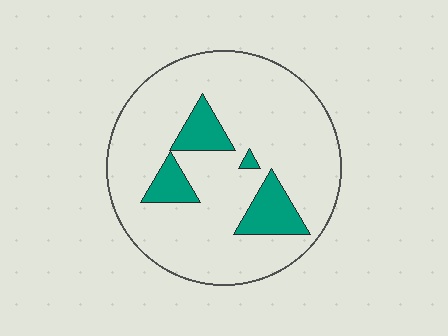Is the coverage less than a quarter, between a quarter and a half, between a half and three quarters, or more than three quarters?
Less than a quarter.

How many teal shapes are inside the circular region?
4.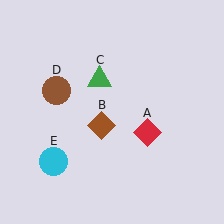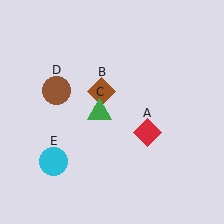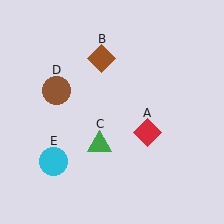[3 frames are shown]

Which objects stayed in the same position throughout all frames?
Red diamond (object A) and brown circle (object D) and cyan circle (object E) remained stationary.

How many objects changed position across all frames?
2 objects changed position: brown diamond (object B), green triangle (object C).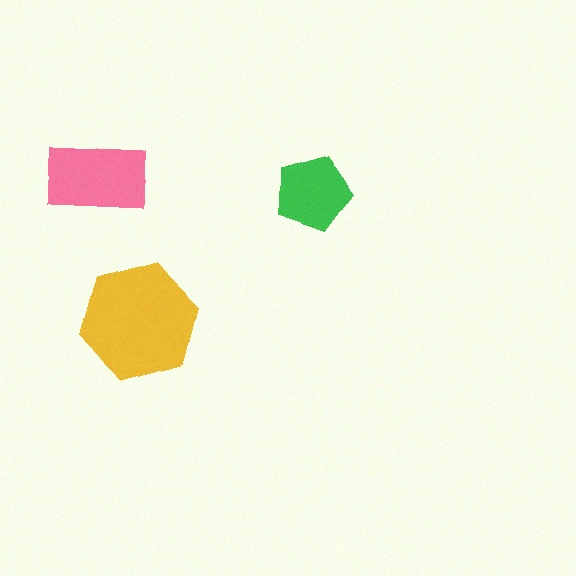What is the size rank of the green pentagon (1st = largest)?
3rd.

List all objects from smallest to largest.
The green pentagon, the pink rectangle, the yellow hexagon.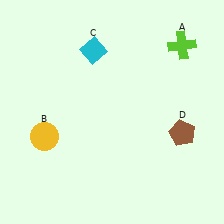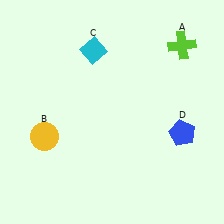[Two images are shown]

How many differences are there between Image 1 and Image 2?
There is 1 difference between the two images.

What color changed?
The pentagon (D) changed from brown in Image 1 to blue in Image 2.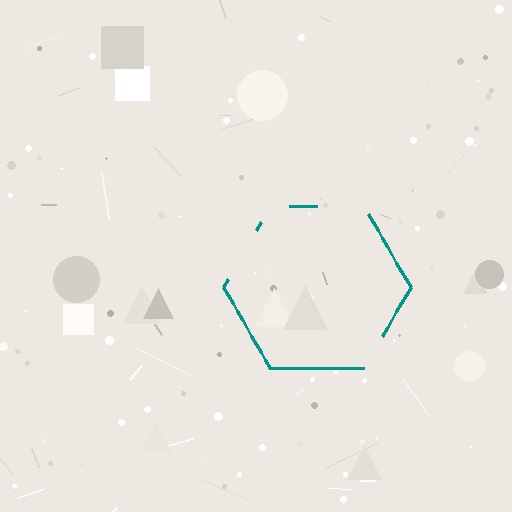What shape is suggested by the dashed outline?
The dashed outline suggests a hexagon.